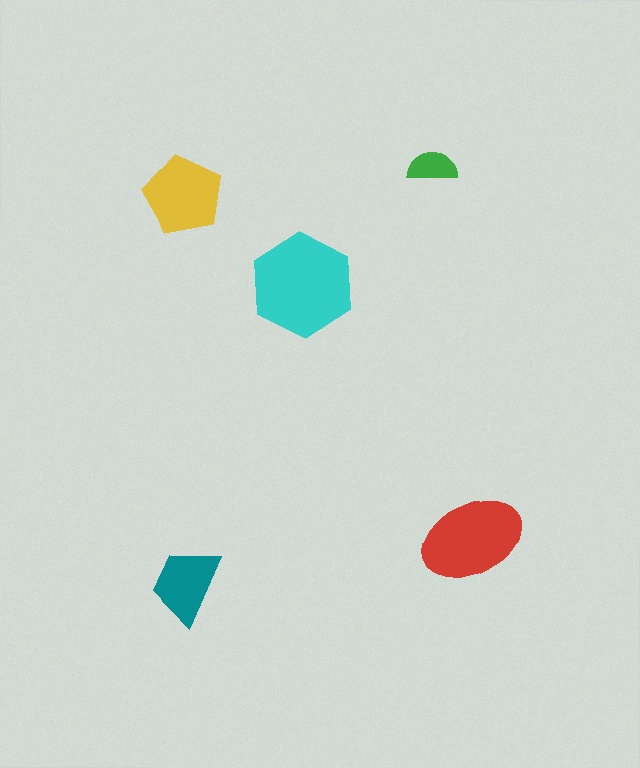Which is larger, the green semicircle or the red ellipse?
The red ellipse.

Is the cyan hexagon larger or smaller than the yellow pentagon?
Larger.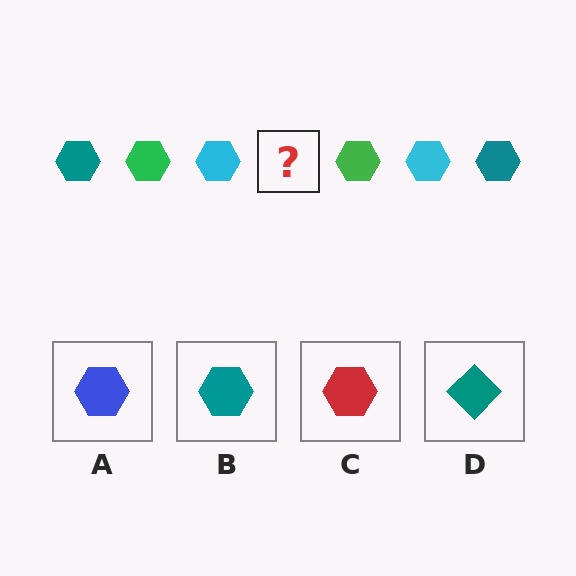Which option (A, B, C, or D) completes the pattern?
B.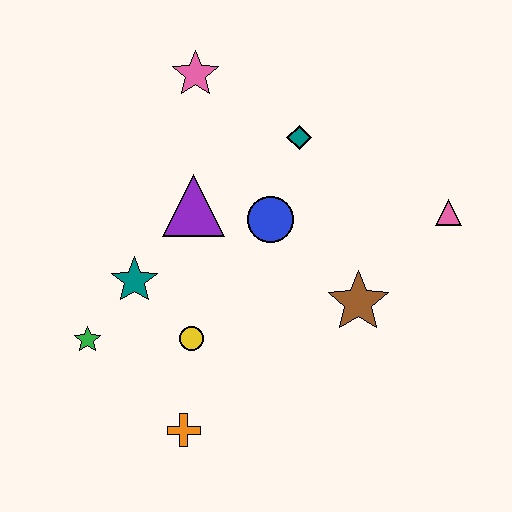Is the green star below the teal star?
Yes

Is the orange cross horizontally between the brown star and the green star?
Yes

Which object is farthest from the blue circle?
The orange cross is farthest from the blue circle.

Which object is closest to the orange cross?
The yellow circle is closest to the orange cross.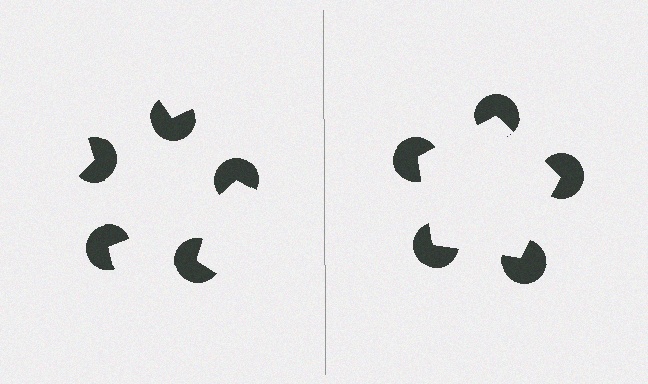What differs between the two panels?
The pac-man discs are positioned identically on both sides; only the wedge orientations differ. On the right they align to a pentagon; on the left they are misaligned.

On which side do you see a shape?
An illusory pentagon appears on the right side. On the left side the wedge cuts are rotated, so no coherent shape forms.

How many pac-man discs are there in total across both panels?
10 — 5 on each side.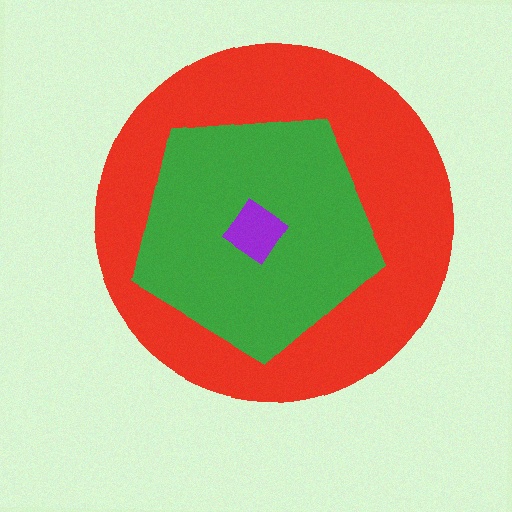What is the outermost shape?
The red circle.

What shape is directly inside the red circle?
The green pentagon.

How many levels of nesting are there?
3.